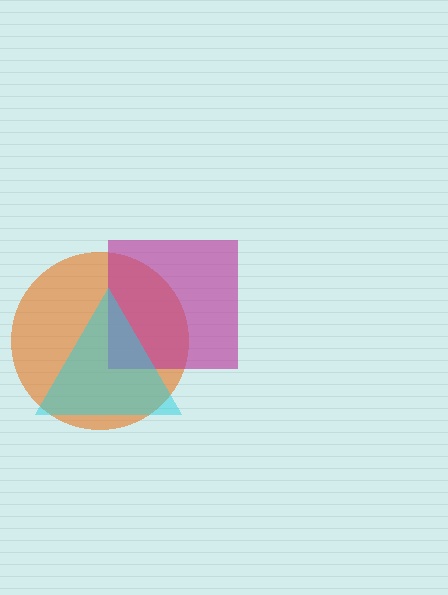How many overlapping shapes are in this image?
There are 3 overlapping shapes in the image.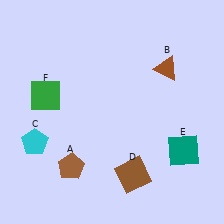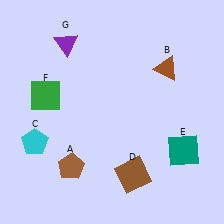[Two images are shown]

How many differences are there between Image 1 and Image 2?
There is 1 difference between the two images.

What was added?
A purple triangle (G) was added in Image 2.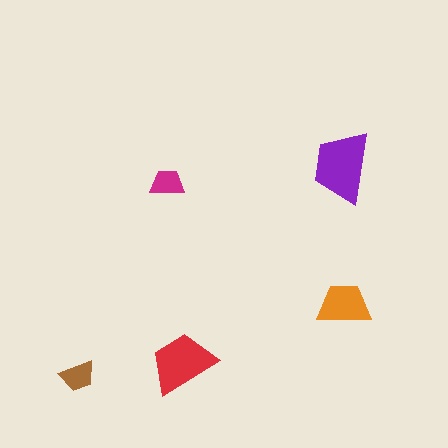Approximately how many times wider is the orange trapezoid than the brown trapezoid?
About 1.5 times wider.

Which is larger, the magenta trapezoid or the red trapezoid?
The red one.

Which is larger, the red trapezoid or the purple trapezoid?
The purple one.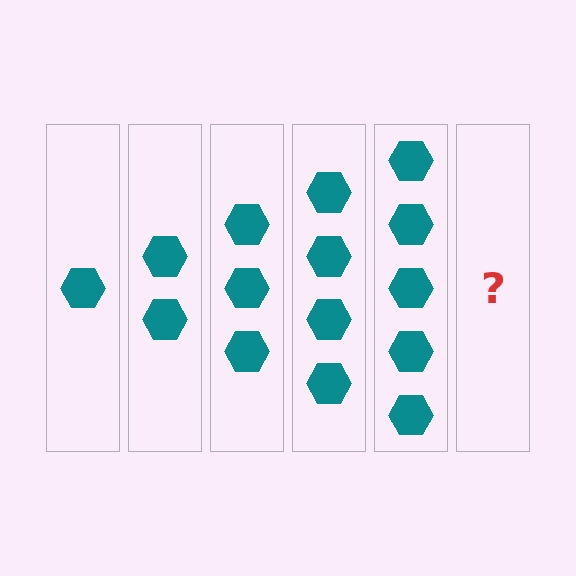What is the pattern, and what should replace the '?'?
The pattern is that each step adds one more hexagon. The '?' should be 6 hexagons.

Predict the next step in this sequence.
The next step is 6 hexagons.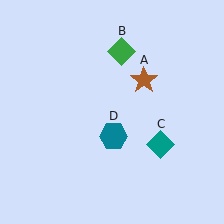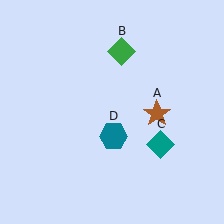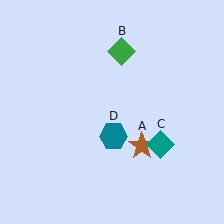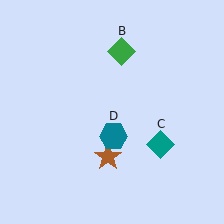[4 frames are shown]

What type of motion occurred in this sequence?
The brown star (object A) rotated clockwise around the center of the scene.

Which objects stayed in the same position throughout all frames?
Green diamond (object B) and teal diamond (object C) and teal hexagon (object D) remained stationary.